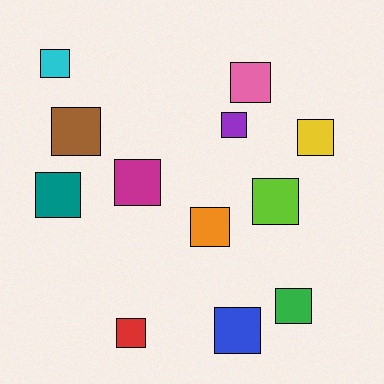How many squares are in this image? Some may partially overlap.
There are 12 squares.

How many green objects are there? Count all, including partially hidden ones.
There is 1 green object.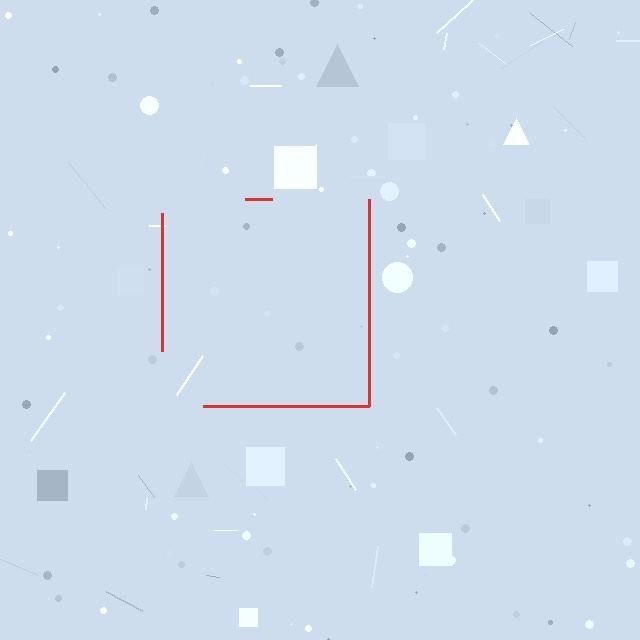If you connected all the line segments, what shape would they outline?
They would outline a square.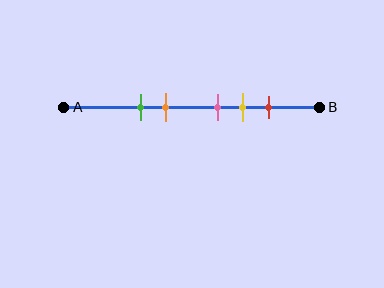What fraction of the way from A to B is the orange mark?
The orange mark is approximately 40% (0.4) of the way from A to B.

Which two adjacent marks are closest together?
The pink and yellow marks are the closest adjacent pair.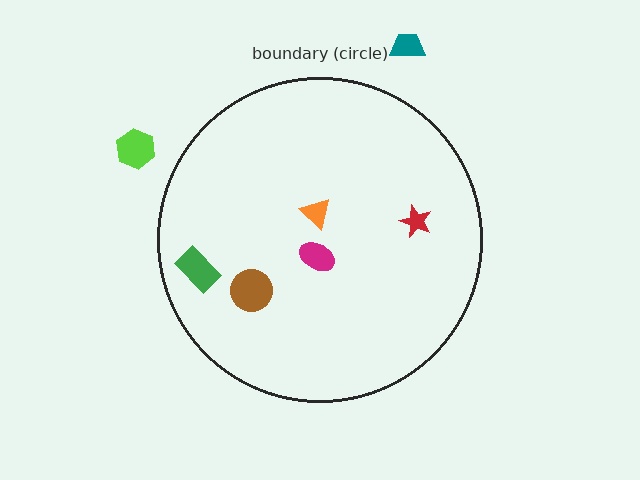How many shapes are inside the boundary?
5 inside, 2 outside.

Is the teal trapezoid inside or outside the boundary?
Outside.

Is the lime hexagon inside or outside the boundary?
Outside.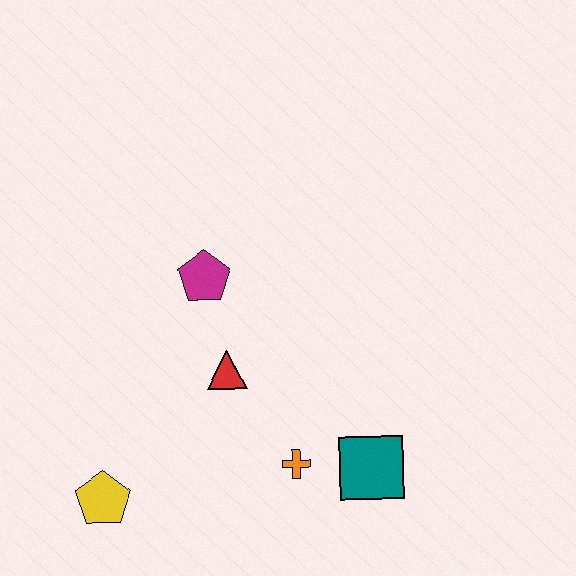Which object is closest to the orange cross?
The teal square is closest to the orange cross.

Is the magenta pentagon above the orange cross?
Yes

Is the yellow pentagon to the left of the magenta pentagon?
Yes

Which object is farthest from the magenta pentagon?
The teal square is farthest from the magenta pentagon.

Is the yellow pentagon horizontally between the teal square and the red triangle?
No